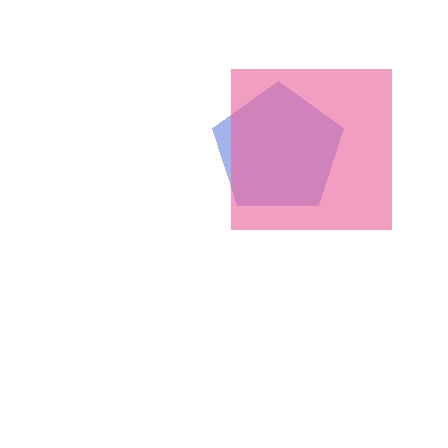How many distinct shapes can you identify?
There are 2 distinct shapes: a blue pentagon, a pink square.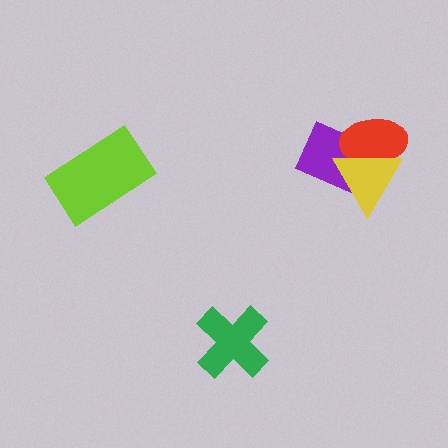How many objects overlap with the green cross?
0 objects overlap with the green cross.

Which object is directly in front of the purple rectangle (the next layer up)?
The red ellipse is directly in front of the purple rectangle.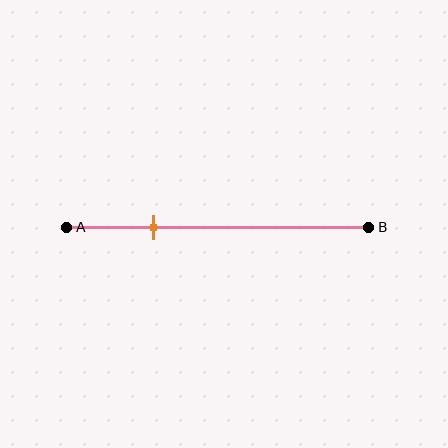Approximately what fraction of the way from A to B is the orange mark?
The orange mark is approximately 30% of the way from A to B.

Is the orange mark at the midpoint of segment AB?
No, the mark is at about 30% from A, not at the 50% midpoint.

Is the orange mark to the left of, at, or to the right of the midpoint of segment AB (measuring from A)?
The orange mark is to the left of the midpoint of segment AB.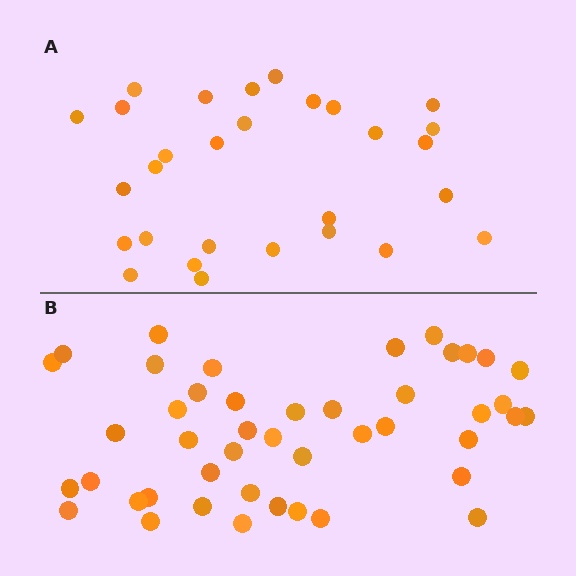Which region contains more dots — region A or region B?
Region B (the bottom region) has more dots.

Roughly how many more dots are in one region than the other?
Region B has approximately 15 more dots than region A.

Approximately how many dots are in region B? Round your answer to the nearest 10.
About 40 dots. (The exact count is 45, which rounds to 40.)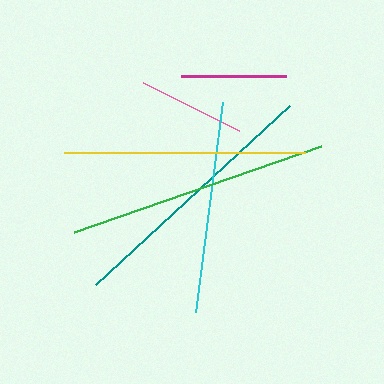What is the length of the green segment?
The green segment is approximately 261 pixels long.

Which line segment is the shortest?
The magenta line is the shortest at approximately 105 pixels.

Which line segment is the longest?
The teal line is the longest at approximately 264 pixels.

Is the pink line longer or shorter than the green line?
The green line is longer than the pink line.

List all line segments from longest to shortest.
From longest to shortest: teal, green, yellow, cyan, pink, magenta.